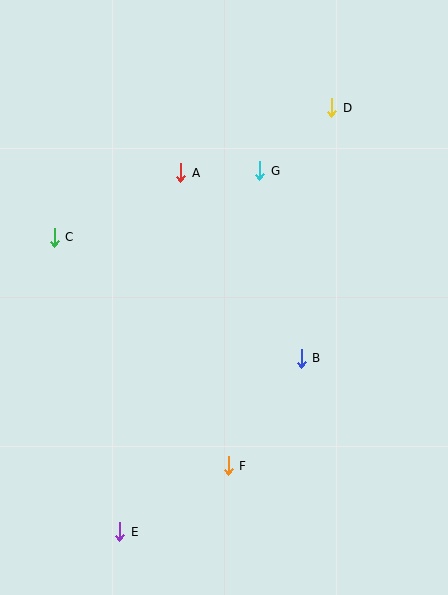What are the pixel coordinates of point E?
Point E is at (120, 532).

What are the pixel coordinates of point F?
Point F is at (228, 466).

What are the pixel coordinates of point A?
Point A is at (181, 173).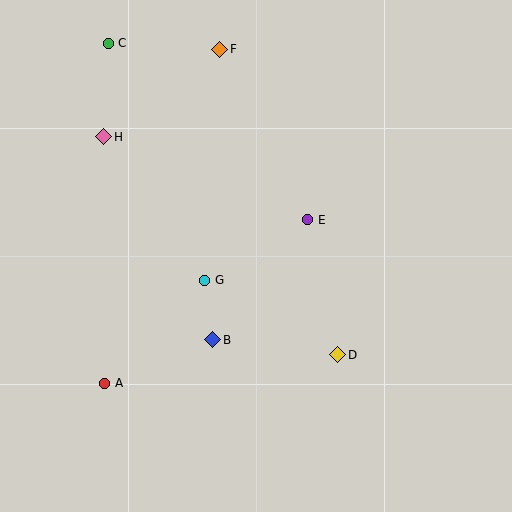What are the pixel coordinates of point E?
Point E is at (308, 220).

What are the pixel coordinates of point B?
Point B is at (213, 340).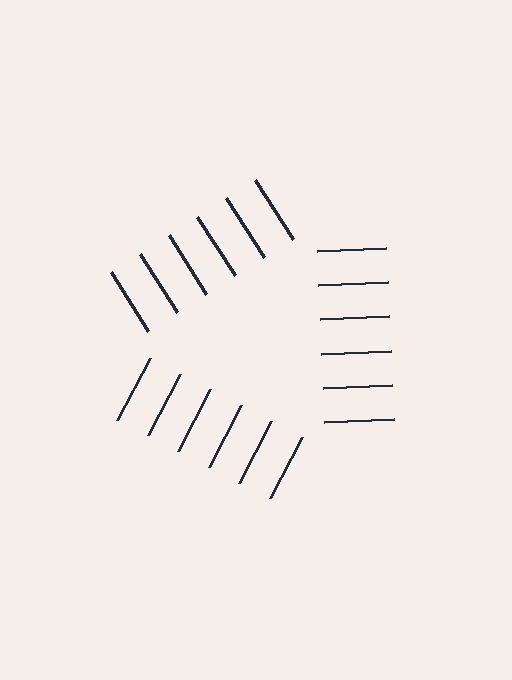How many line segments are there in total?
18 — 6 along each of the 3 edges.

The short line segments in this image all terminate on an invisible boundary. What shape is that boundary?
An illusory triangle — the line segments terminate on its edges but no continuous stroke is drawn.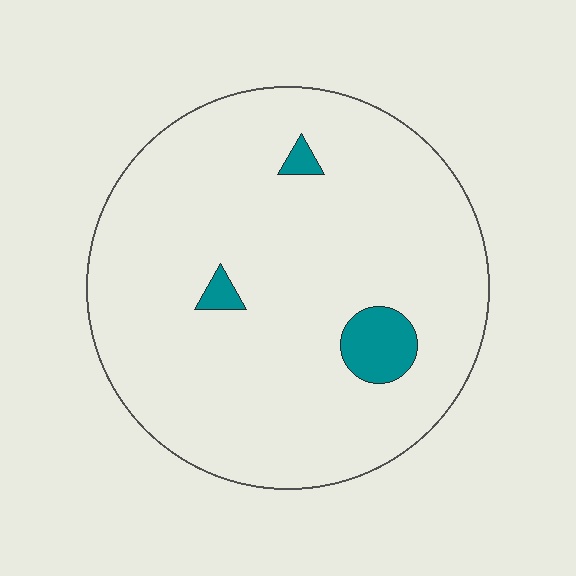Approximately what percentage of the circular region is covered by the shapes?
Approximately 5%.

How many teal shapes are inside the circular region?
3.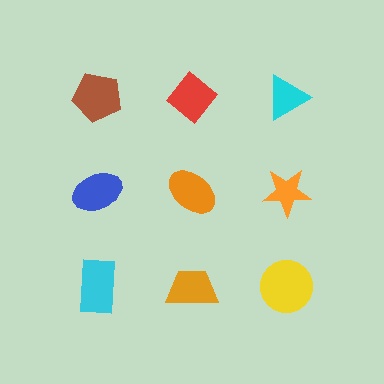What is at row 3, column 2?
An orange trapezoid.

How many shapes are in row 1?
3 shapes.